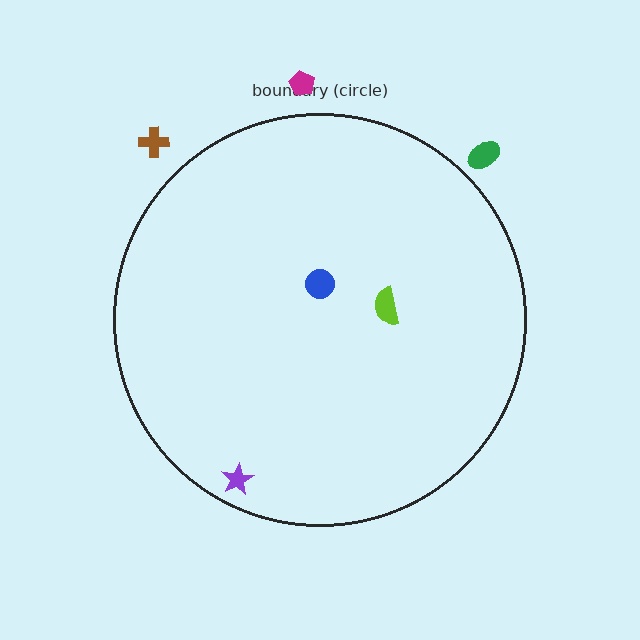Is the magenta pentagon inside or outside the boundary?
Outside.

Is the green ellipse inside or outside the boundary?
Outside.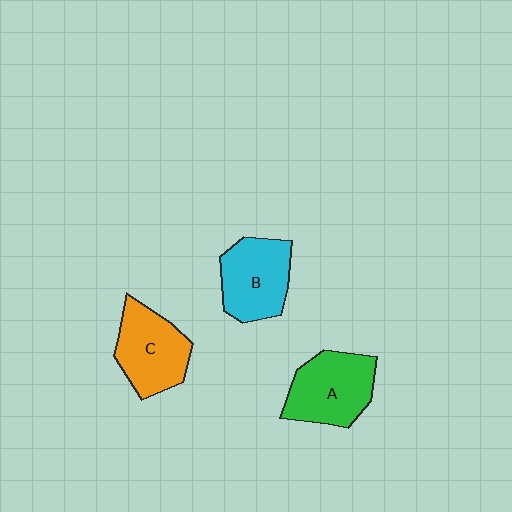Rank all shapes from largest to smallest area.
From largest to smallest: A (green), C (orange), B (cyan).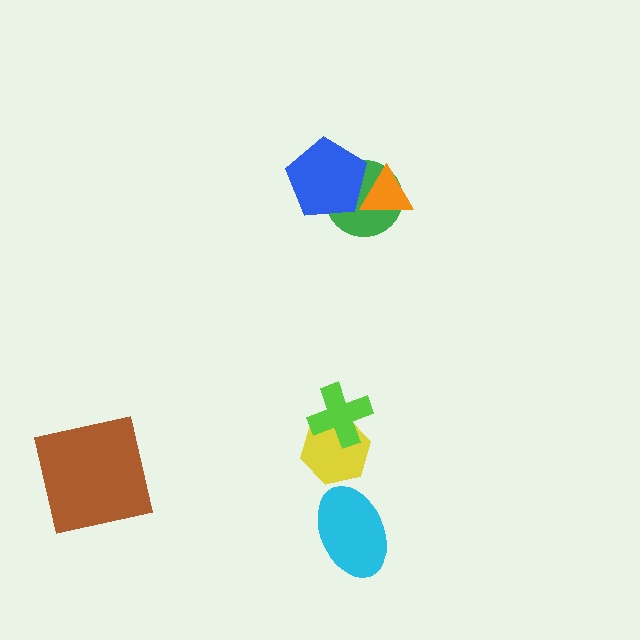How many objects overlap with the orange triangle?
2 objects overlap with the orange triangle.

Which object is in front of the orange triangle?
The blue pentagon is in front of the orange triangle.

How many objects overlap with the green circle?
2 objects overlap with the green circle.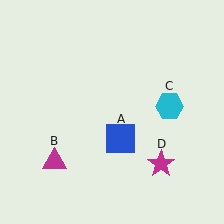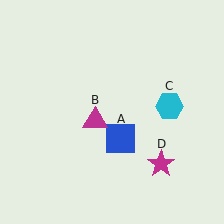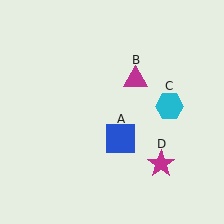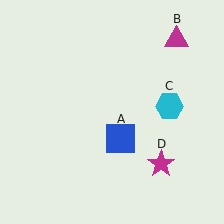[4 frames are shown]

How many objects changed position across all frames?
1 object changed position: magenta triangle (object B).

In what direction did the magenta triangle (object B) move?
The magenta triangle (object B) moved up and to the right.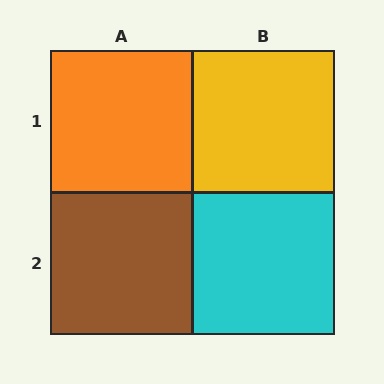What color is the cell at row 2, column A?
Brown.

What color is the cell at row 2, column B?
Cyan.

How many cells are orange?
1 cell is orange.